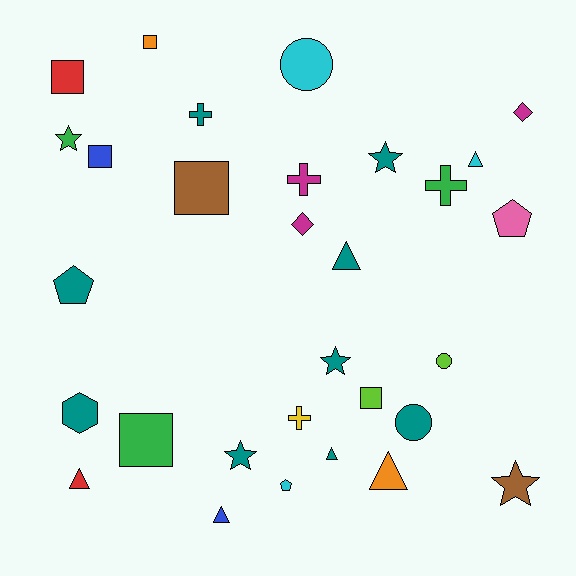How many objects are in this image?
There are 30 objects.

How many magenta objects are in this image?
There are 3 magenta objects.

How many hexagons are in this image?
There is 1 hexagon.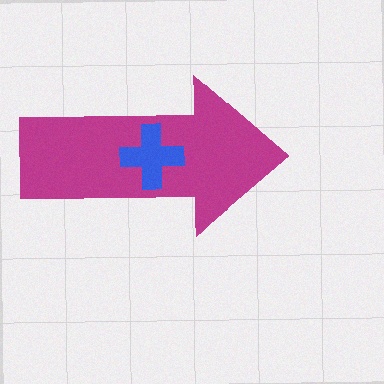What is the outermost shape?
The magenta arrow.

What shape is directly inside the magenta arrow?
The blue cross.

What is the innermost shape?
The blue cross.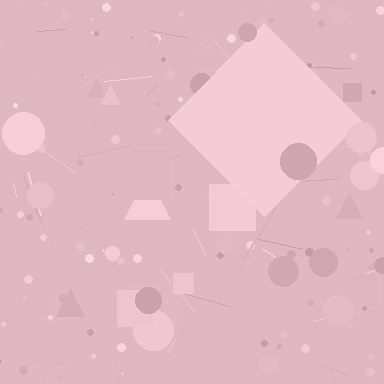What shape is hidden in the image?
A diamond is hidden in the image.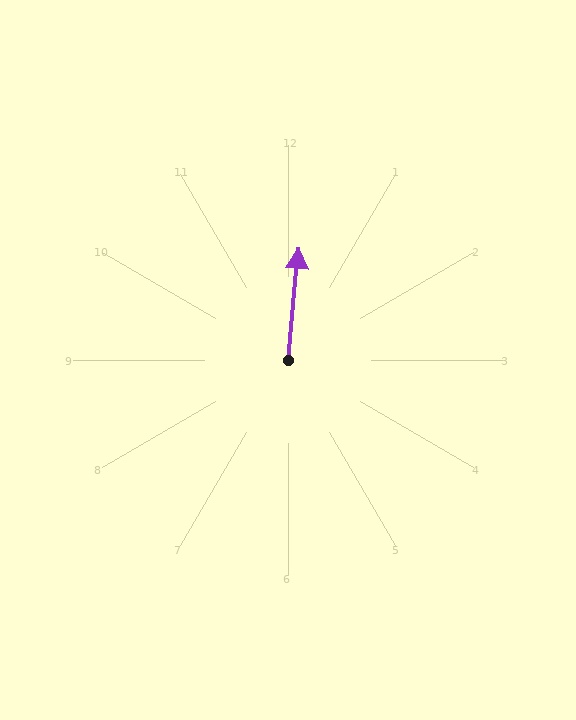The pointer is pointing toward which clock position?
Roughly 12 o'clock.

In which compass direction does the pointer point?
North.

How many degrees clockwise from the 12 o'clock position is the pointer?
Approximately 6 degrees.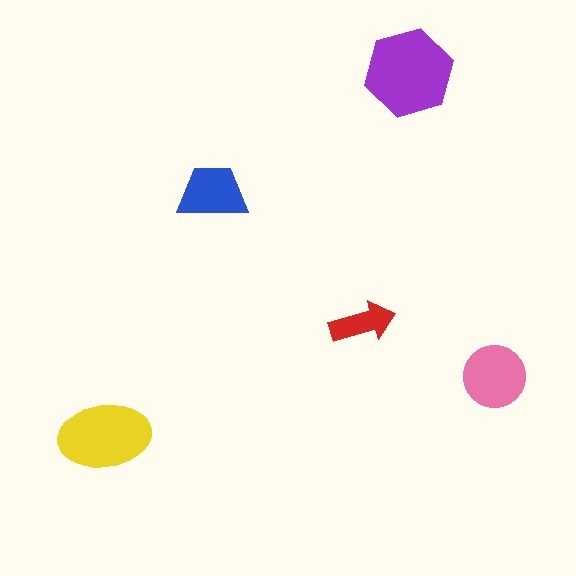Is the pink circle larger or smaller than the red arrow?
Larger.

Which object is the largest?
The purple hexagon.